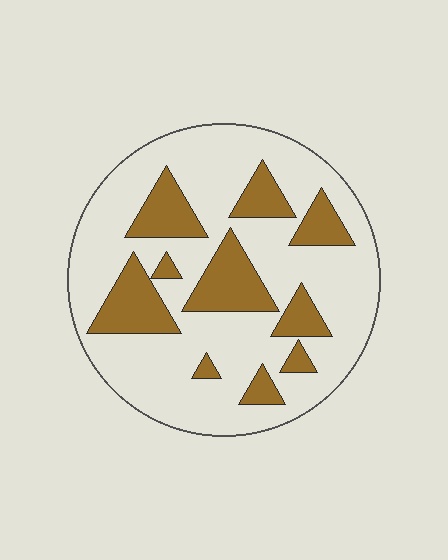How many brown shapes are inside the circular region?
10.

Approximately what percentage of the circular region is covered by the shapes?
Approximately 25%.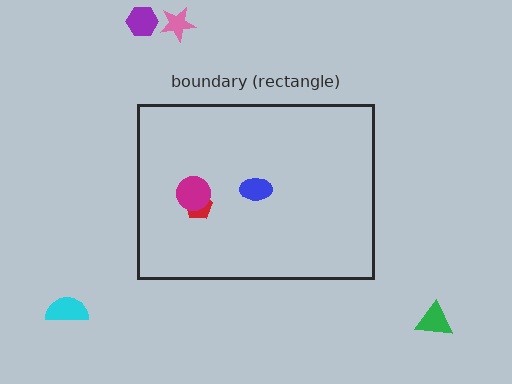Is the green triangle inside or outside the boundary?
Outside.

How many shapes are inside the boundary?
3 inside, 4 outside.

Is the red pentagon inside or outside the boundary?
Inside.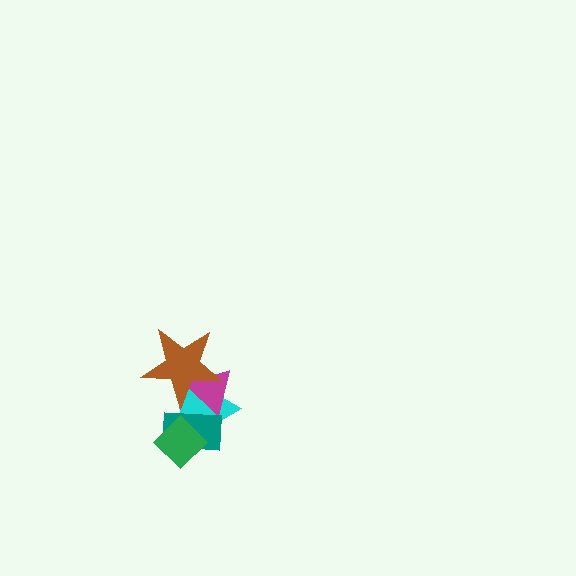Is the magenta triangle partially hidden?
Yes, it is partially covered by another shape.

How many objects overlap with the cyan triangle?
4 objects overlap with the cyan triangle.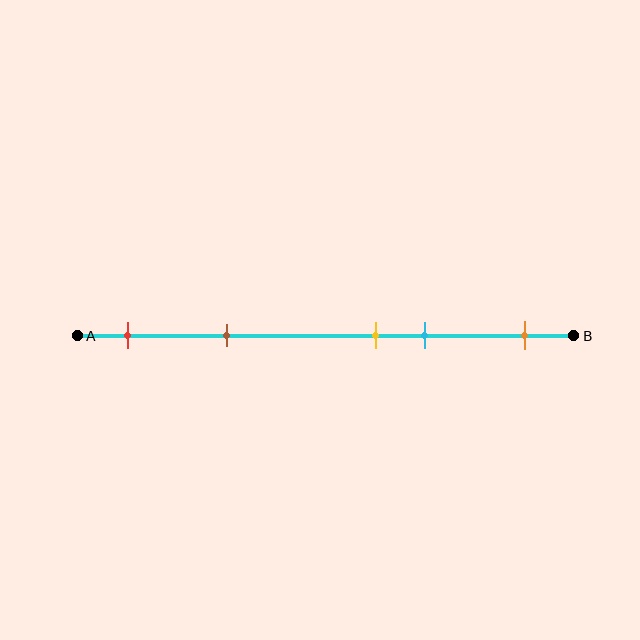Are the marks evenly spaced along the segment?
No, the marks are not evenly spaced.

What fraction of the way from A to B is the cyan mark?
The cyan mark is approximately 70% (0.7) of the way from A to B.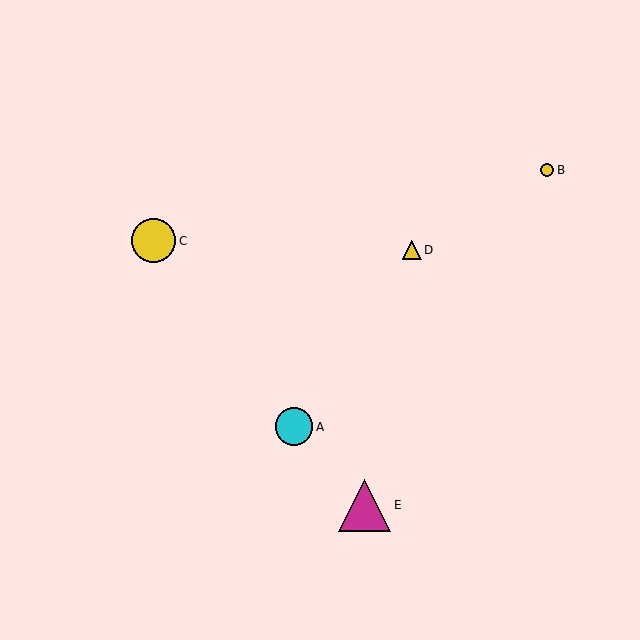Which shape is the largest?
The magenta triangle (labeled E) is the largest.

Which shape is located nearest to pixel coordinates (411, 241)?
The yellow triangle (labeled D) at (412, 250) is nearest to that location.